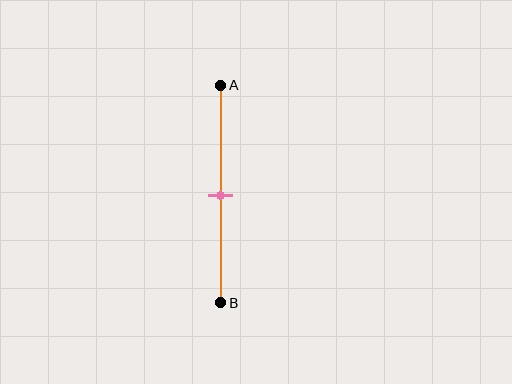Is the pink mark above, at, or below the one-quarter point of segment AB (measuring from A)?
The pink mark is below the one-quarter point of segment AB.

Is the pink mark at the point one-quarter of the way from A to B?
No, the mark is at about 50% from A, not at the 25% one-quarter point.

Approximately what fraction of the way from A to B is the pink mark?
The pink mark is approximately 50% of the way from A to B.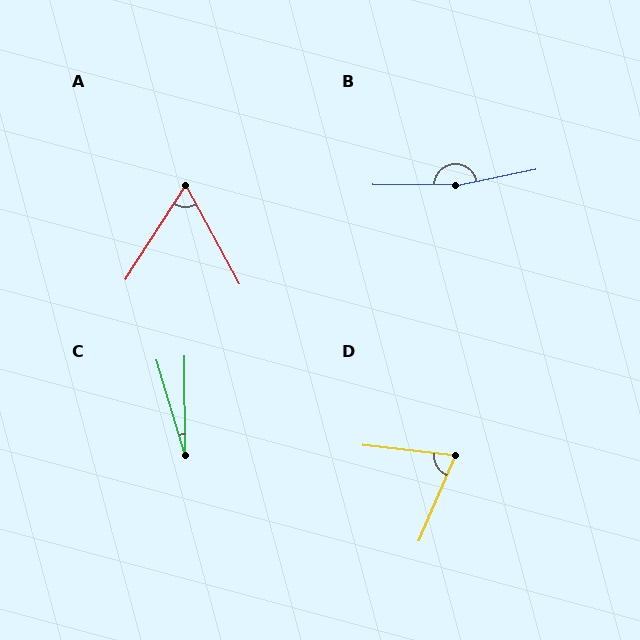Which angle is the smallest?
C, at approximately 16 degrees.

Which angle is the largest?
B, at approximately 168 degrees.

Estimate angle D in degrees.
Approximately 74 degrees.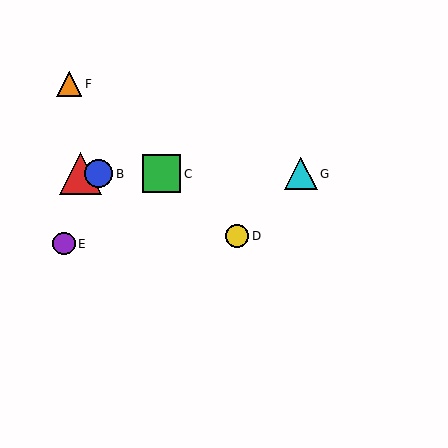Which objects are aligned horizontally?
Objects A, B, C, G are aligned horizontally.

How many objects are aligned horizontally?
4 objects (A, B, C, G) are aligned horizontally.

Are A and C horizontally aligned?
Yes, both are at y≈174.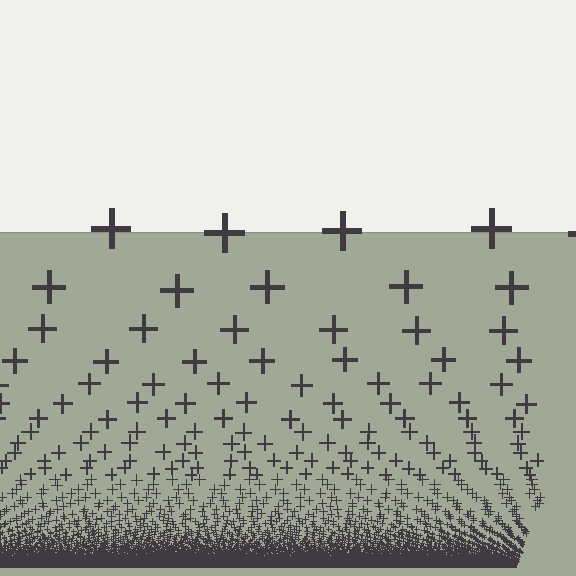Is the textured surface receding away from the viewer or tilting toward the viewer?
The surface appears to tilt toward the viewer. Texture elements get larger and sparser toward the top.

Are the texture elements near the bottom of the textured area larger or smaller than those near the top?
Smaller. The gradient is inverted — elements near the bottom are smaller and denser.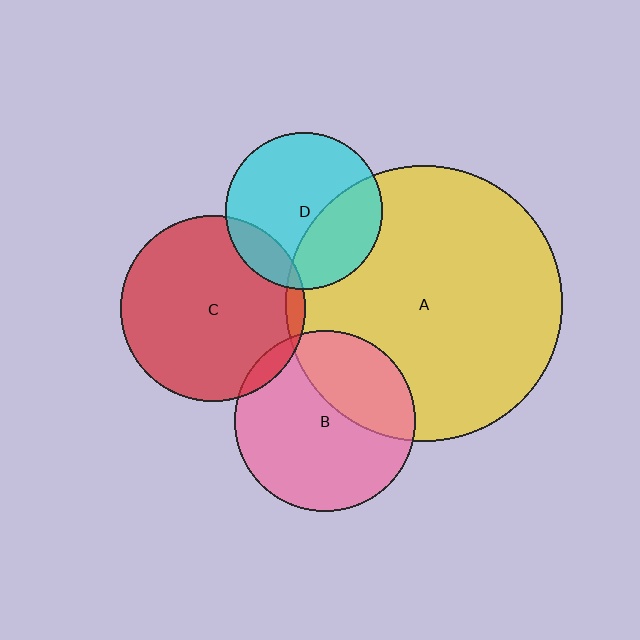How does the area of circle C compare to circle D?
Approximately 1.4 times.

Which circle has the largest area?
Circle A (yellow).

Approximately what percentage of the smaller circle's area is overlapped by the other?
Approximately 5%.